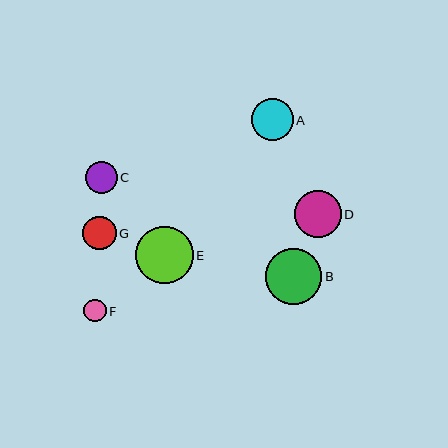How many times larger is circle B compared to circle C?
Circle B is approximately 1.7 times the size of circle C.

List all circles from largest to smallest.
From largest to smallest: E, B, D, A, G, C, F.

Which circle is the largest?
Circle E is the largest with a size of approximately 58 pixels.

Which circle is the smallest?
Circle F is the smallest with a size of approximately 23 pixels.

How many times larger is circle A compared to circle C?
Circle A is approximately 1.3 times the size of circle C.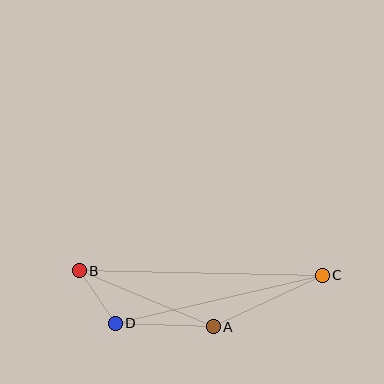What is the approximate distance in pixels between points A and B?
The distance between A and B is approximately 145 pixels.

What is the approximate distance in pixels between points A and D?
The distance between A and D is approximately 98 pixels.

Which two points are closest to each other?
Points B and D are closest to each other.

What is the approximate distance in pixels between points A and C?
The distance between A and C is approximately 121 pixels.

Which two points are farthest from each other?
Points B and C are farthest from each other.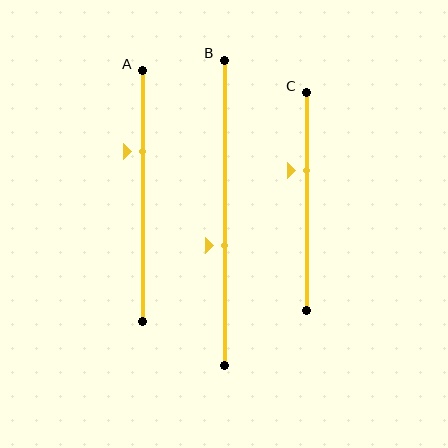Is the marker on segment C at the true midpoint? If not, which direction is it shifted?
No, the marker on segment C is shifted upward by about 14% of the segment length.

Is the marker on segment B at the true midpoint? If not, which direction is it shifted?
No, the marker on segment B is shifted downward by about 11% of the segment length.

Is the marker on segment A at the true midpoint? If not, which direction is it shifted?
No, the marker on segment A is shifted upward by about 18% of the segment length.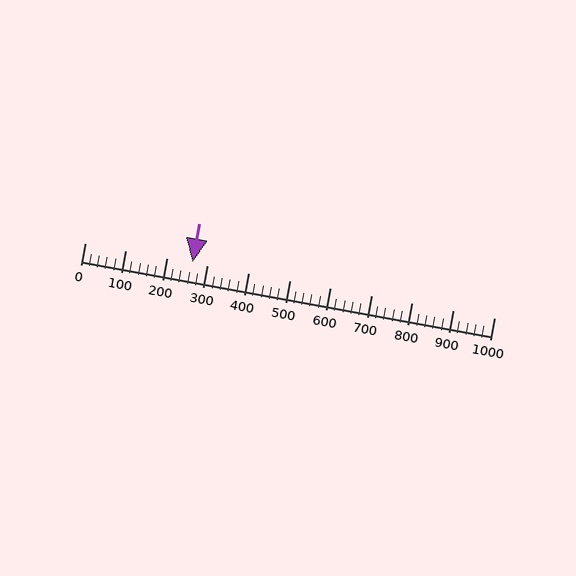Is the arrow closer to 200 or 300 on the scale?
The arrow is closer to 300.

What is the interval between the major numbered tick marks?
The major tick marks are spaced 100 units apart.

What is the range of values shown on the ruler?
The ruler shows values from 0 to 1000.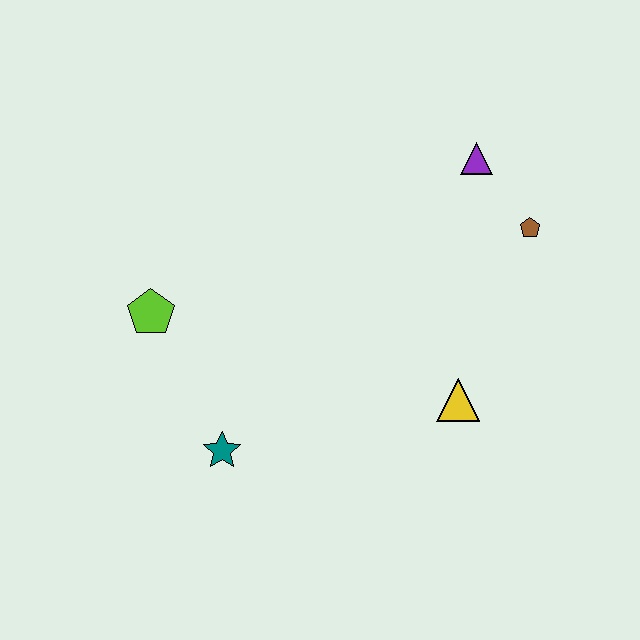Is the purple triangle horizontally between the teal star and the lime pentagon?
No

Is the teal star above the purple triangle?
No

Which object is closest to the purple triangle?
The brown pentagon is closest to the purple triangle.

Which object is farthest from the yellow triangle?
The lime pentagon is farthest from the yellow triangle.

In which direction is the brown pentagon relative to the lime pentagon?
The brown pentagon is to the right of the lime pentagon.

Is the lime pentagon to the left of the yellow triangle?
Yes